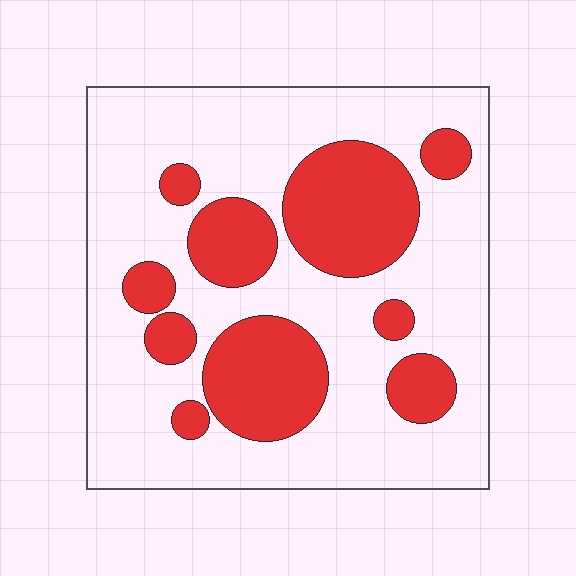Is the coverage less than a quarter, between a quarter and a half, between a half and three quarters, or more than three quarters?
Between a quarter and a half.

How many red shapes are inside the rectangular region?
10.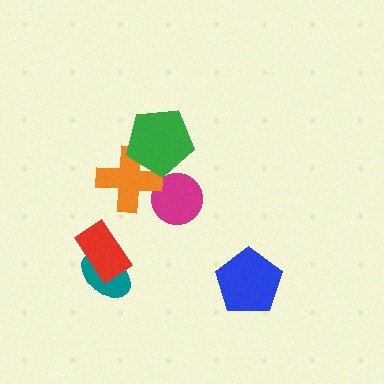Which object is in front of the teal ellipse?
The red rectangle is in front of the teal ellipse.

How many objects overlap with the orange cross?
2 objects overlap with the orange cross.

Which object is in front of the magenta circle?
The orange cross is in front of the magenta circle.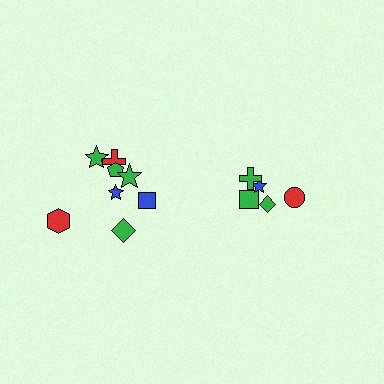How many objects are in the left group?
There are 8 objects.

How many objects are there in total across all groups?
There are 13 objects.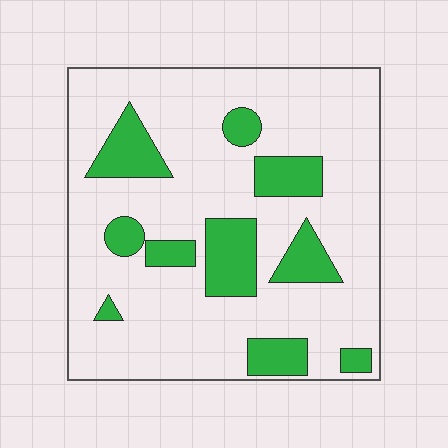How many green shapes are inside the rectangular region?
10.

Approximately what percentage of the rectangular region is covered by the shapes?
Approximately 20%.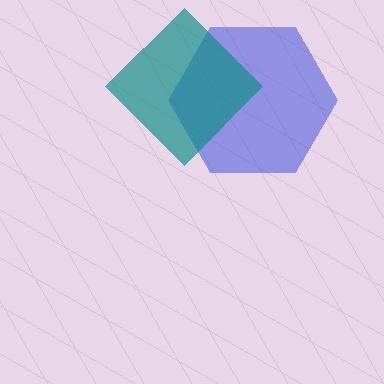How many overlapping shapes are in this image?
There are 2 overlapping shapes in the image.